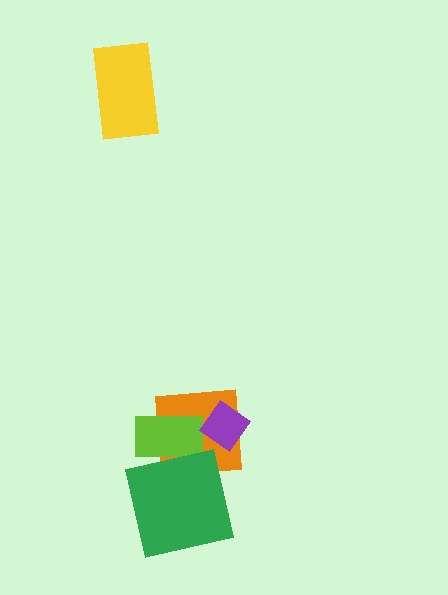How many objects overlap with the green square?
2 objects overlap with the green square.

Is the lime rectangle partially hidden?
Yes, it is partially covered by another shape.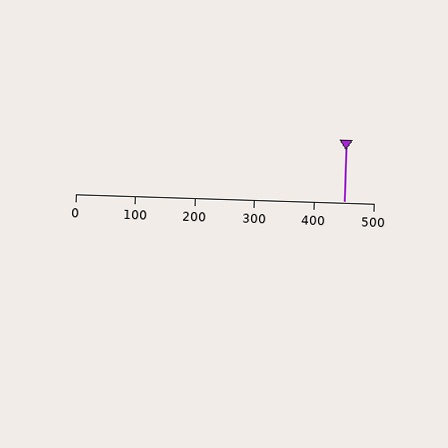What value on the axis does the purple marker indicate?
The marker indicates approximately 450.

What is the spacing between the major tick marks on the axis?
The major ticks are spaced 100 apart.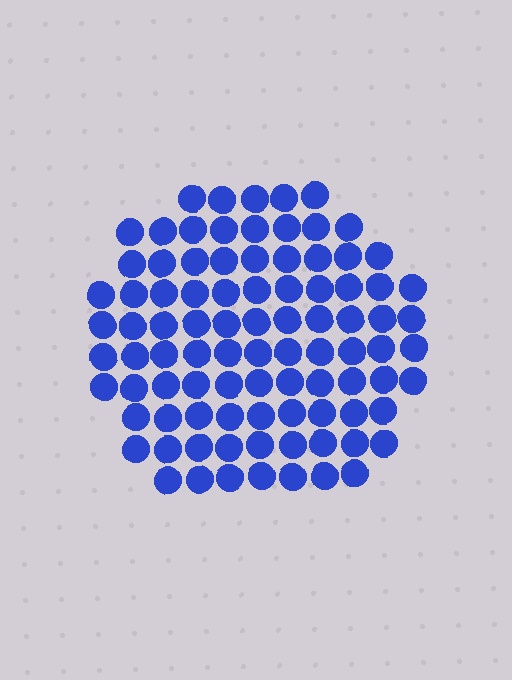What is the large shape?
The large shape is a circle.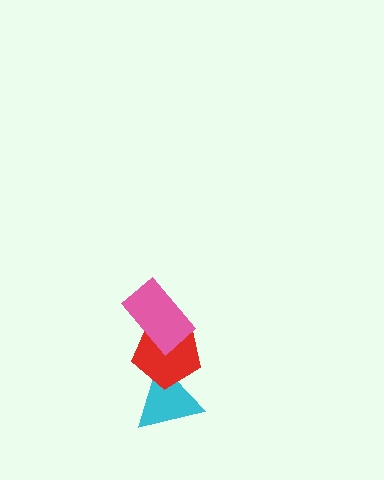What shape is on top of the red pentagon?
The pink rectangle is on top of the red pentagon.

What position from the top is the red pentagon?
The red pentagon is 2nd from the top.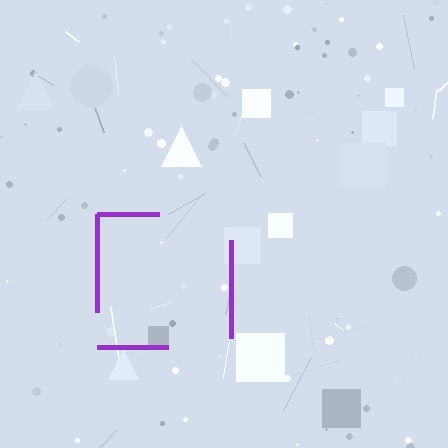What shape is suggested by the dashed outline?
The dashed outline suggests a square.